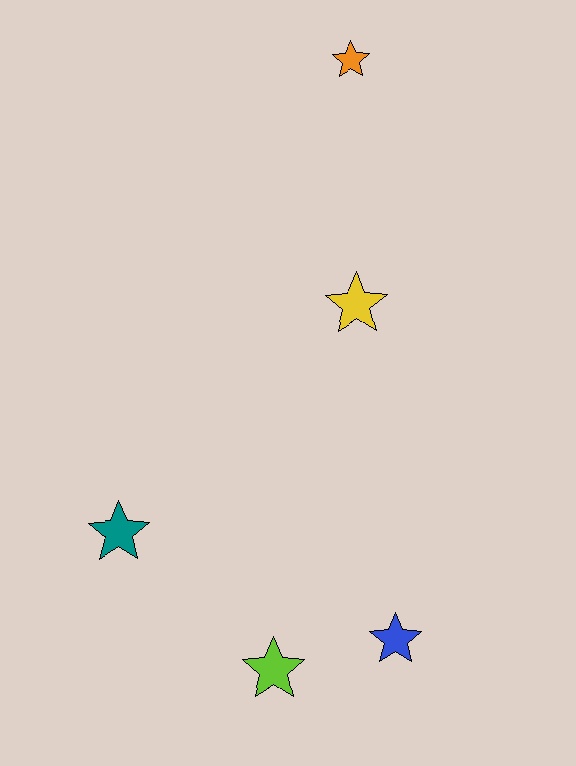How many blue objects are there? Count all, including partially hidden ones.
There is 1 blue object.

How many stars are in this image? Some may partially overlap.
There are 5 stars.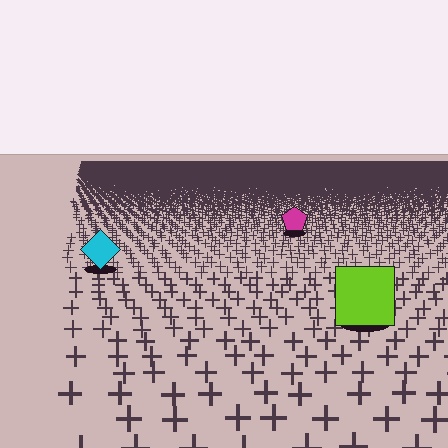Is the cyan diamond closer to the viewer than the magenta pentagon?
Yes. The cyan diamond is closer — you can tell from the texture gradient: the ground texture is coarser near it.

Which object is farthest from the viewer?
The magenta pentagon is farthest from the viewer. It appears smaller and the ground texture around it is denser.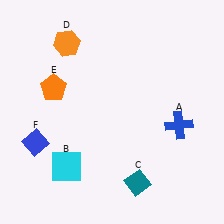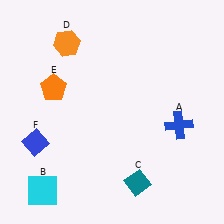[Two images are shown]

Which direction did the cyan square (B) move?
The cyan square (B) moved left.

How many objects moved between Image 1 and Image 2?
1 object moved between the two images.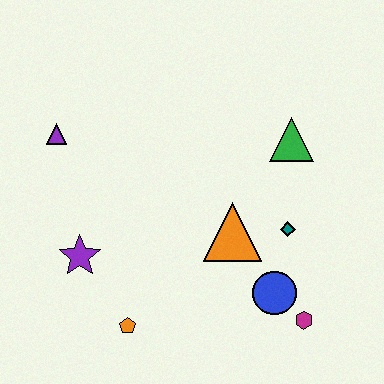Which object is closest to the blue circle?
The magenta hexagon is closest to the blue circle.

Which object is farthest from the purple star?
The green triangle is farthest from the purple star.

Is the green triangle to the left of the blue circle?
No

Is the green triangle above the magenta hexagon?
Yes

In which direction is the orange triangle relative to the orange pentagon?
The orange triangle is to the right of the orange pentagon.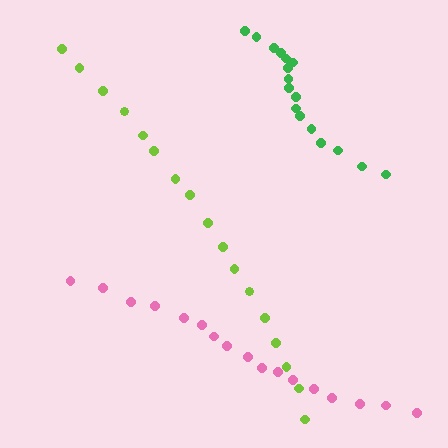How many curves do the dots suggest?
There are 3 distinct paths.